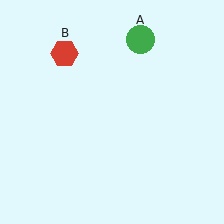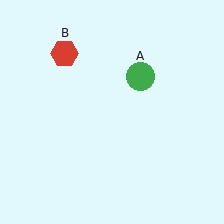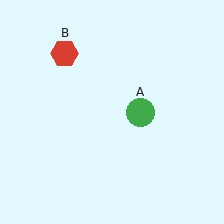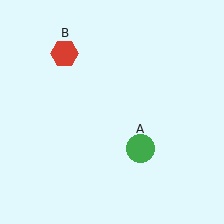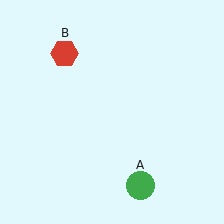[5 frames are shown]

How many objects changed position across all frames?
1 object changed position: green circle (object A).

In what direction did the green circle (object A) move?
The green circle (object A) moved down.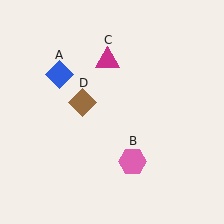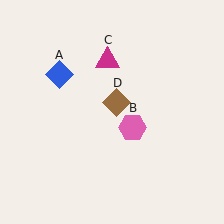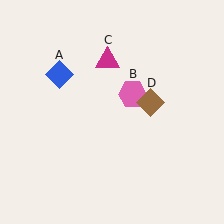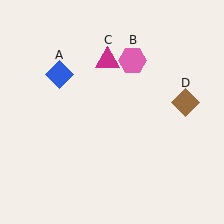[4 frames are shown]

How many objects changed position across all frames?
2 objects changed position: pink hexagon (object B), brown diamond (object D).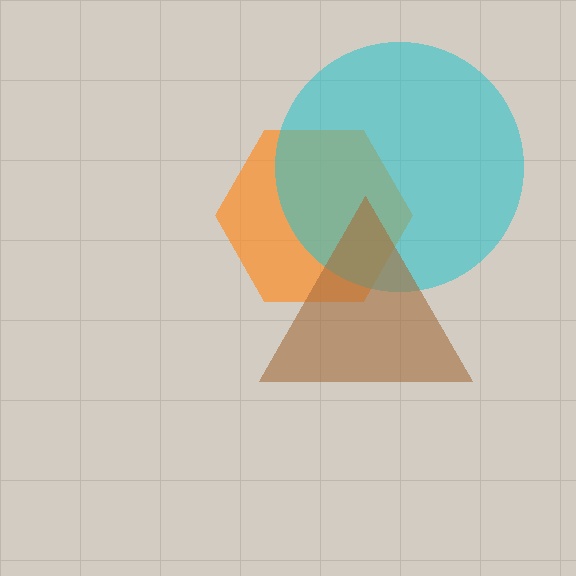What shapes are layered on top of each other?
The layered shapes are: an orange hexagon, a cyan circle, a brown triangle.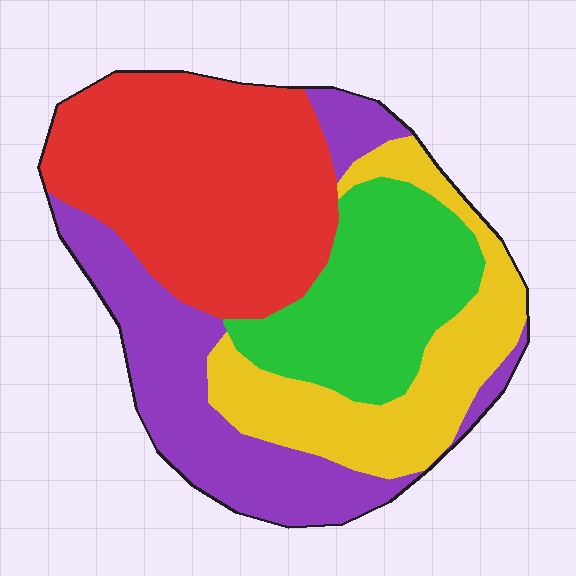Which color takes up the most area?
Red, at roughly 35%.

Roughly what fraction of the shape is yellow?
Yellow covers about 20% of the shape.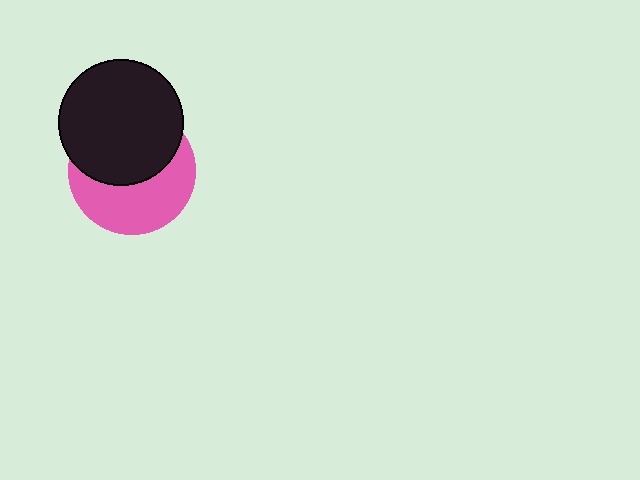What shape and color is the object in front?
The object in front is a black circle.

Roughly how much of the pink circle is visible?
About half of it is visible (roughly 49%).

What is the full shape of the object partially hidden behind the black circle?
The partially hidden object is a pink circle.